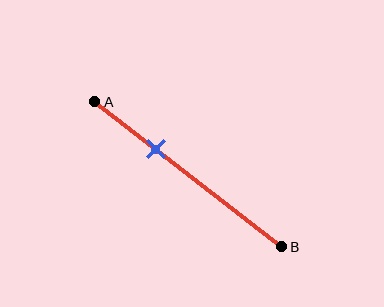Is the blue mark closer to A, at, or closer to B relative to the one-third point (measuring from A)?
The blue mark is approximately at the one-third point of segment AB.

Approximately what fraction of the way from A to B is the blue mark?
The blue mark is approximately 35% of the way from A to B.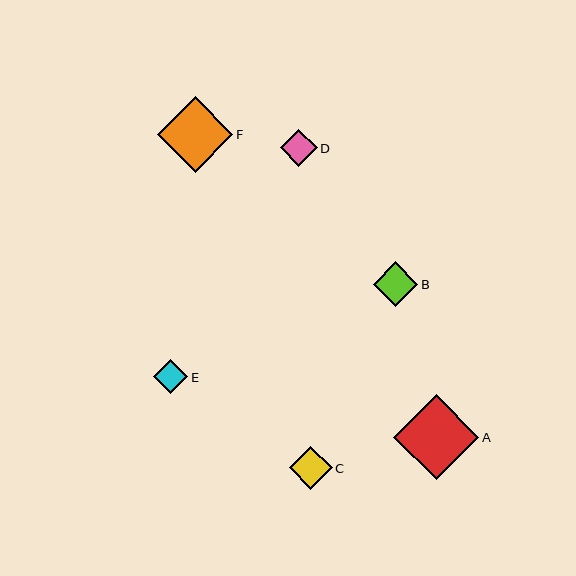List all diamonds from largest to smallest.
From largest to smallest: A, F, B, C, D, E.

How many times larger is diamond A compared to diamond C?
Diamond A is approximately 2.0 times the size of diamond C.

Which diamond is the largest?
Diamond A is the largest with a size of approximately 85 pixels.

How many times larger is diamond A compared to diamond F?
Diamond A is approximately 1.1 times the size of diamond F.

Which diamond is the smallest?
Diamond E is the smallest with a size of approximately 34 pixels.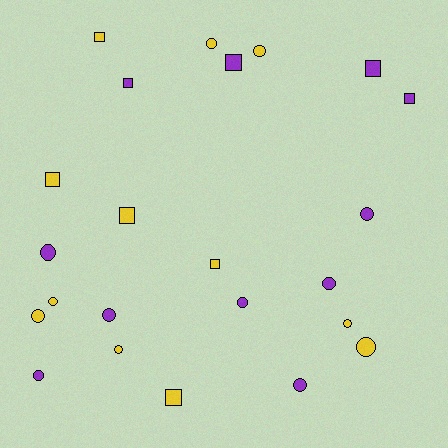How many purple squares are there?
There are 4 purple squares.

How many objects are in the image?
There are 23 objects.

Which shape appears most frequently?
Circle, with 14 objects.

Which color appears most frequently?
Yellow, with 12 objects.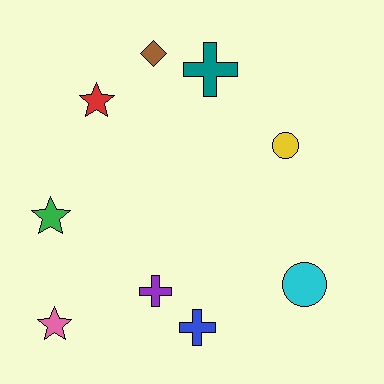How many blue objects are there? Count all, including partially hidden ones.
There is 1 blue object.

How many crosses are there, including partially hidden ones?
There are 3 crosses.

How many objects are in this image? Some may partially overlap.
There are 9 objects.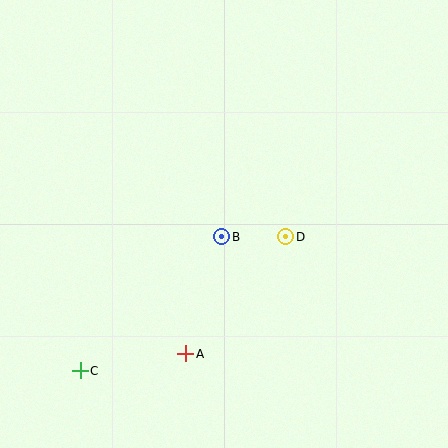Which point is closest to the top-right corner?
Point D is closest to the top-right corner.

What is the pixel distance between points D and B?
The distance between D and B is 64 pixels.